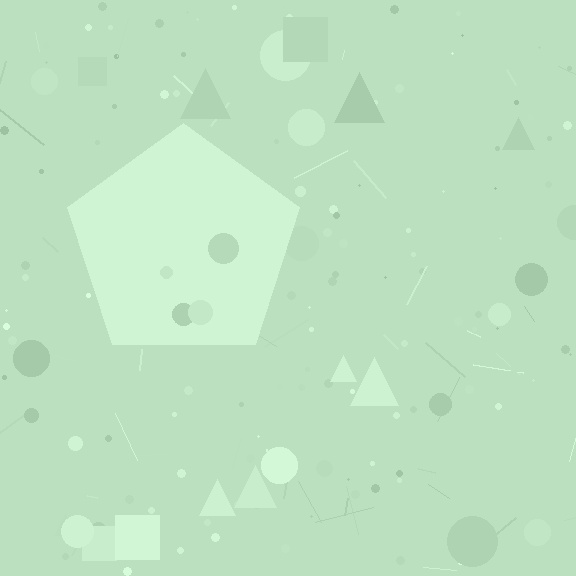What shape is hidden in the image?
A pentagon is hidden in the image.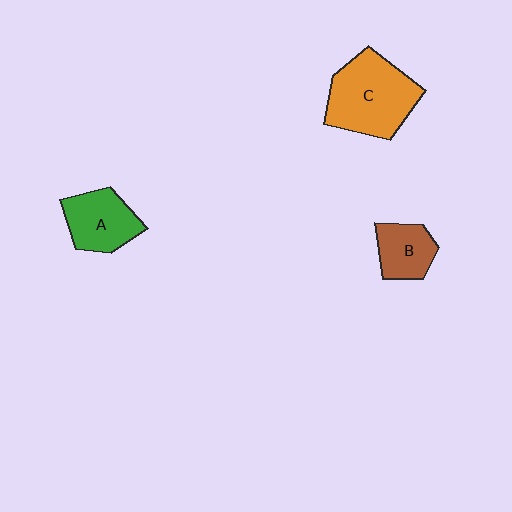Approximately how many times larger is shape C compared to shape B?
Approximately 2.0 times.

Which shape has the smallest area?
Shape B (brown).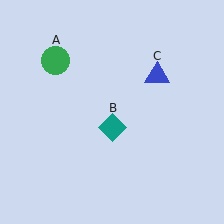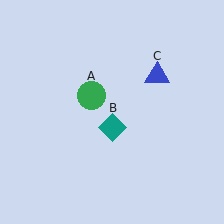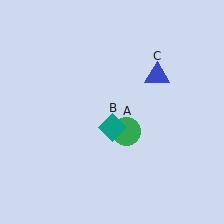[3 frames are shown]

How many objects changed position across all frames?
1 object changed position: green circle (object A).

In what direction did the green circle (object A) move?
The green circle (object A) moved down and to the right.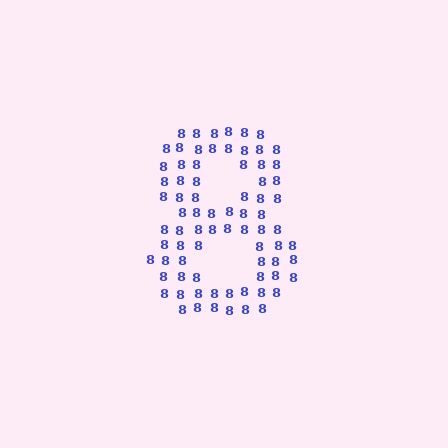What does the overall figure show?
The overall figure shows the digit 8.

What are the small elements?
The small elements are digit 8's.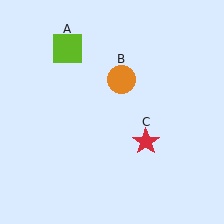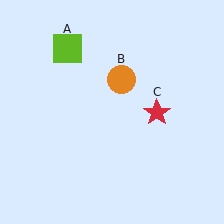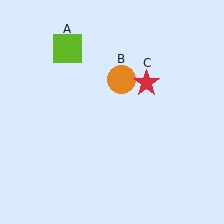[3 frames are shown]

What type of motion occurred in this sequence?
The red star (object C) rotated counterclockwise around the center of the scene.